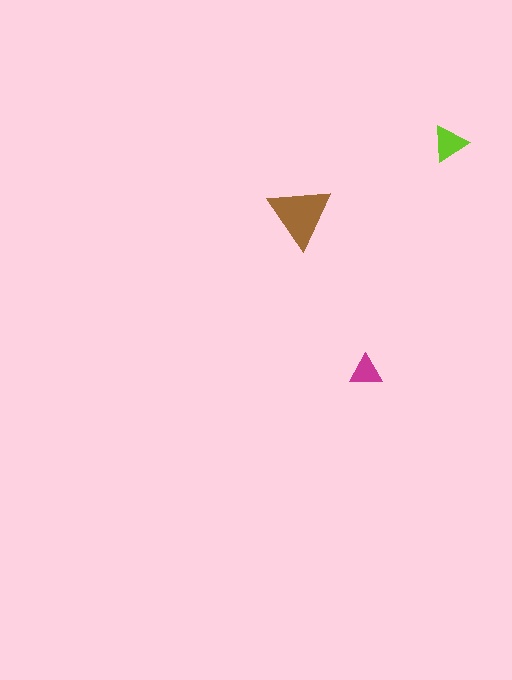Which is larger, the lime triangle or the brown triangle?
The brown one.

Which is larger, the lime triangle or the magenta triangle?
The lime one.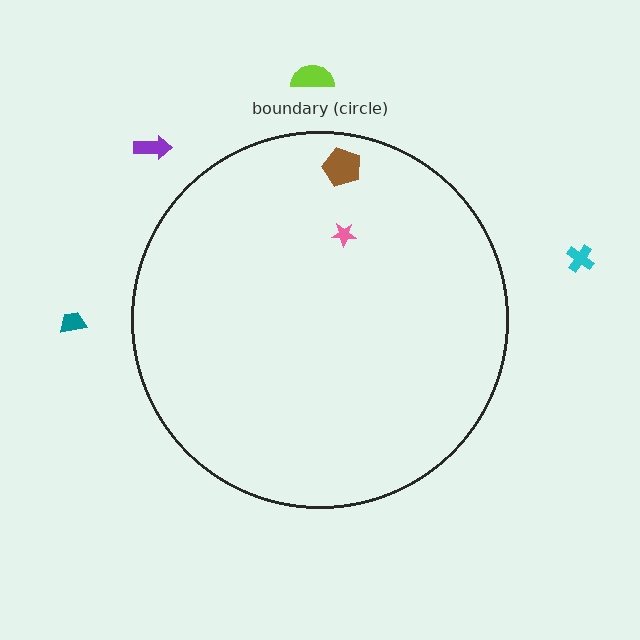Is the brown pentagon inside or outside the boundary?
Inside.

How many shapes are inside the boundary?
2 inside, 4 outside.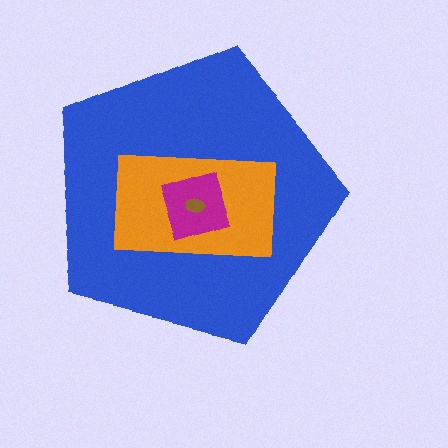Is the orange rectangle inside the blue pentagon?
Yes.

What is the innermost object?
The brown ellipse.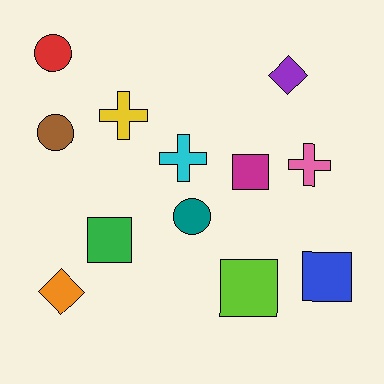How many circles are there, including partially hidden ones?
There are 3 circles.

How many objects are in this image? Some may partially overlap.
There are 12 objects.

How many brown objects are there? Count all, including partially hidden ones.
There is 1 brown object.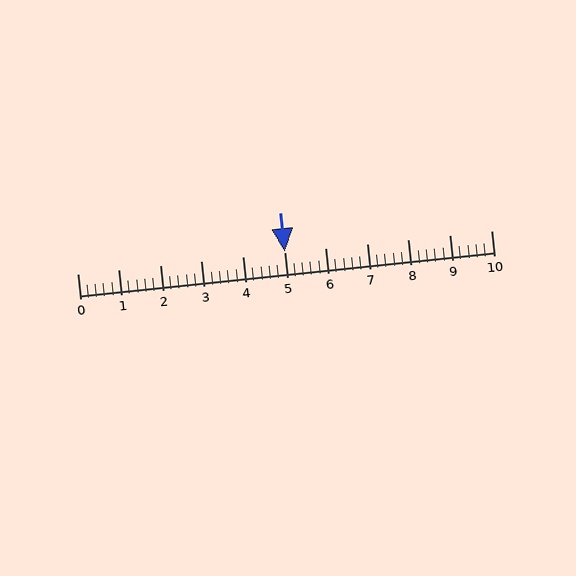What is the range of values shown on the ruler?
The ruler shows values from 0 to 10.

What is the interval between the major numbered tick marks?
The major tick marks are spaced 1 units apart.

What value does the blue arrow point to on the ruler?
The blue arrow points to approximately 5.0.